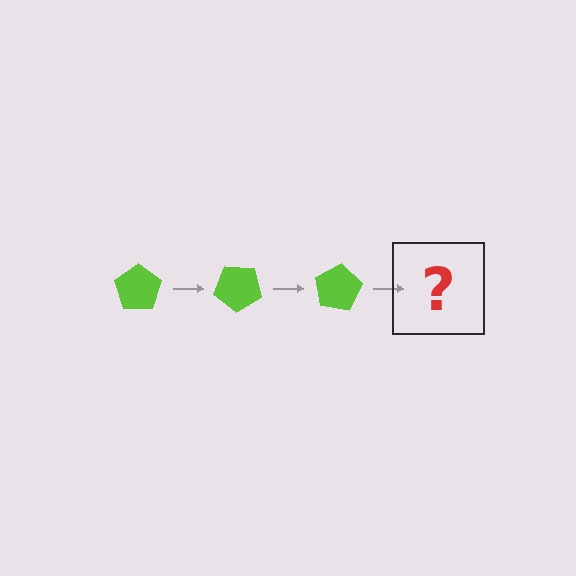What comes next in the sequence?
The next element should be a lime pentagon rotated 120 degrees.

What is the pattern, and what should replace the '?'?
The pattern is that the pentagon rotates 40 degrees each step. The '?' should be a lime pentagon rotated 120 degrees.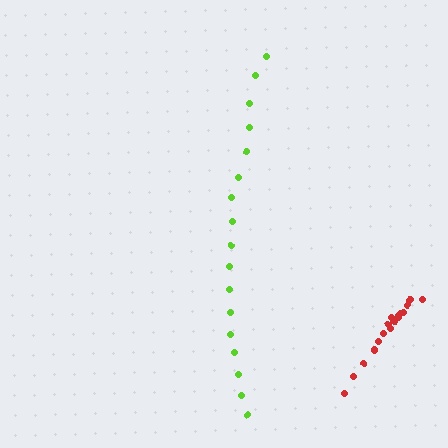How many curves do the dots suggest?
There are 2 distinct paths.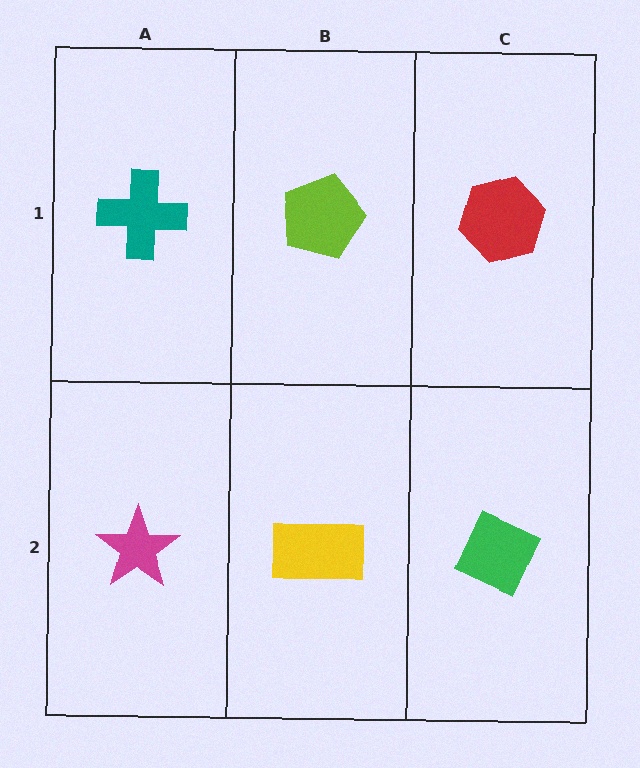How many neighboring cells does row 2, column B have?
3.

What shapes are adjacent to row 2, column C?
A red hexagon (row 1, column C), a yellow rectangle (row 2, column B).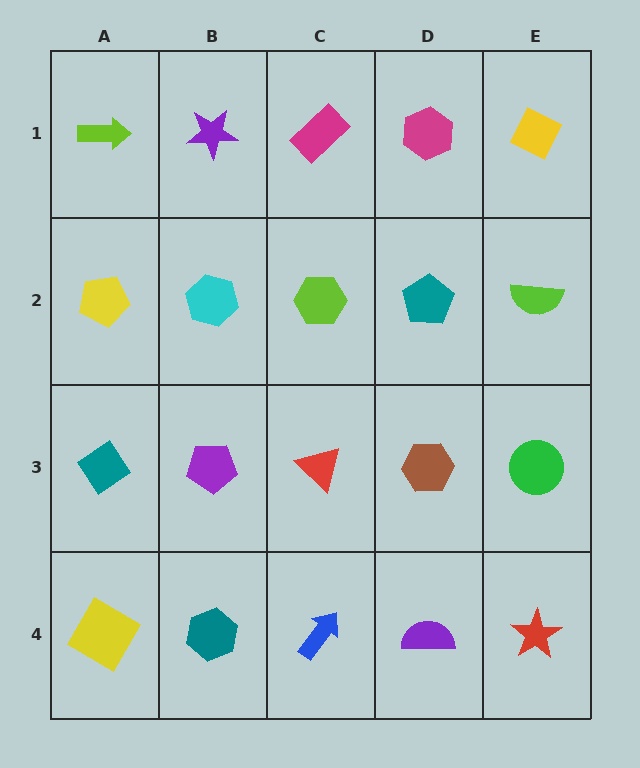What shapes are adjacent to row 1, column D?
A teal pentagon (row 2, column D), a magenta rectangle (row 1, column C), a yellow diamond (row 1, column E).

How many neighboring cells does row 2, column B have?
4.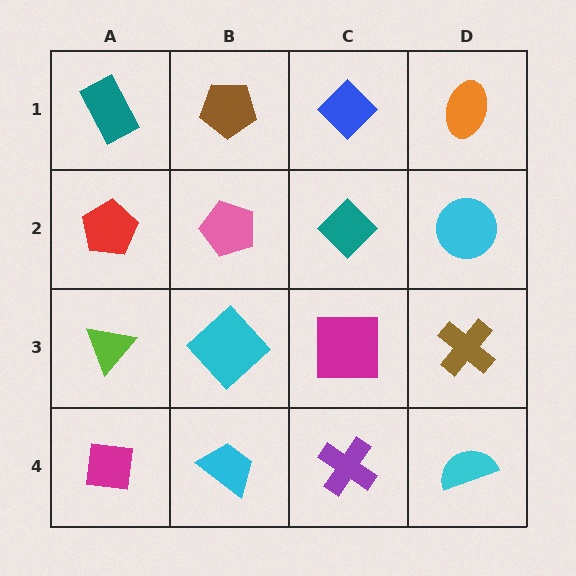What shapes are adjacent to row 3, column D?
A cyan circle (row 2, column D), a cyan semicircle (row 4, column D), a magenta square (row 3, column C).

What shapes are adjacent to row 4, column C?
A magenta square (row 3, column C), a cyan trapezoid (row 4, column B), a cyan semicircle (row 4, column D).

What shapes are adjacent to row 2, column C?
A blue diamond (row 1, column C), a magenta square (row 3, column C), a pink pentagon (row 2, column B), a cyan circle (row 2, column D).